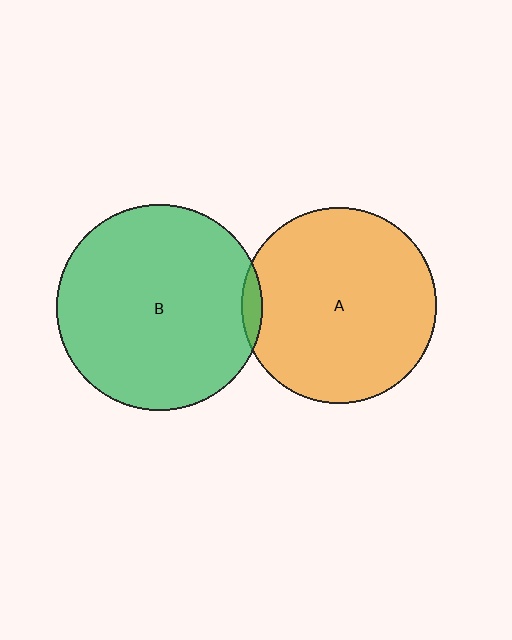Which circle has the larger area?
Circle B (green).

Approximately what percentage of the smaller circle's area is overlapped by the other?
Approximately 5%.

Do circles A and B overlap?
Yes.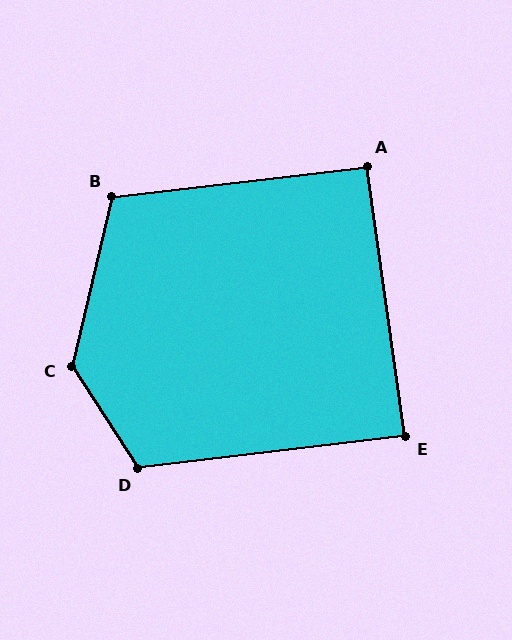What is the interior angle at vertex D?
Approximately 116 degrees (obtuse).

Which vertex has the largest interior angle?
C, at approximately 134 degrees.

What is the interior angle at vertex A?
Approximately 91 degrees (approximately right).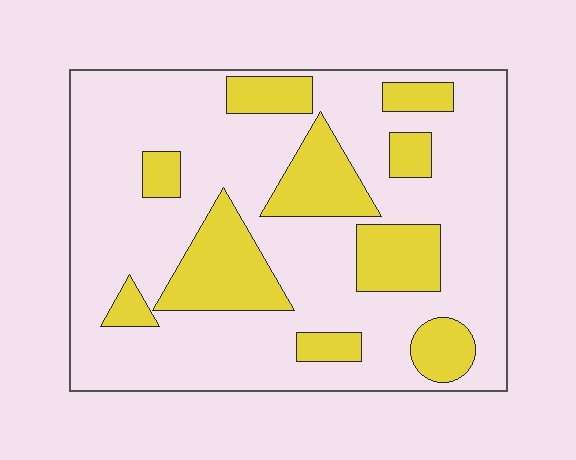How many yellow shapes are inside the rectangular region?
10.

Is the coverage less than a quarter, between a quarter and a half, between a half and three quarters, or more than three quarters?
Between a quarter and a half.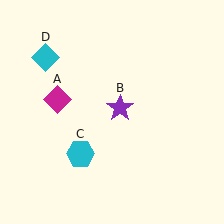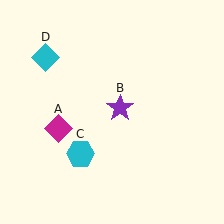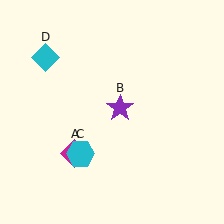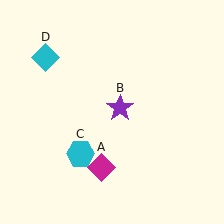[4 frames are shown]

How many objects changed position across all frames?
1 object changed position: magenta diamond (object A).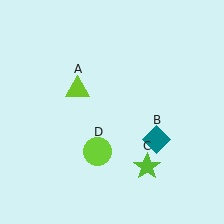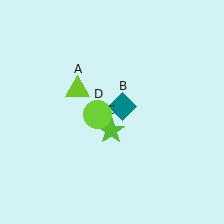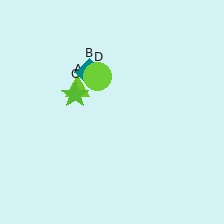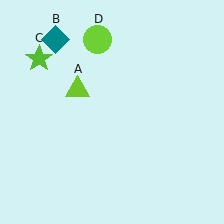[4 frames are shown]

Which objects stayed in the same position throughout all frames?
Lime triangle (object A) remained stationary.